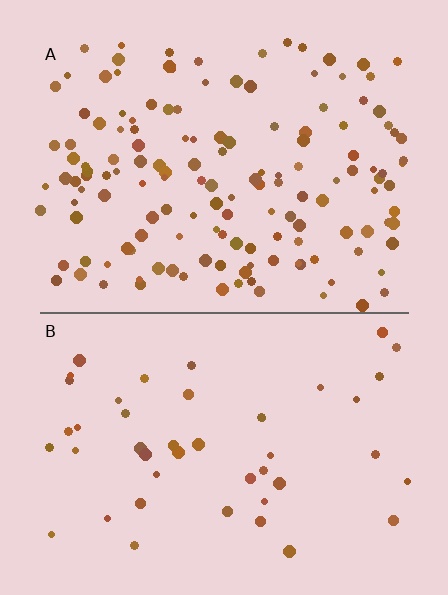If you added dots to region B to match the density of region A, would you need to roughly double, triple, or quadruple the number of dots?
Approximately triple.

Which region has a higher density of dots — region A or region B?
A (the top).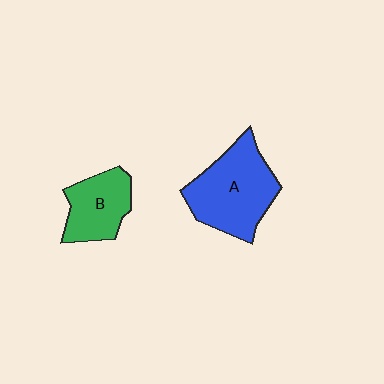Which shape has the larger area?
Shape A (blue).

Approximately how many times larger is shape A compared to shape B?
Approximately 1.6 times.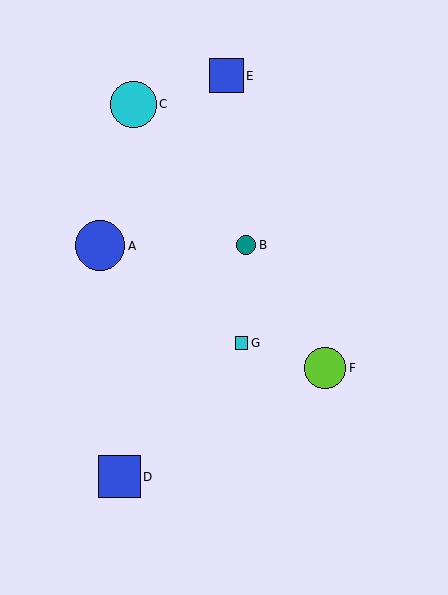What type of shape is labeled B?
Shape B is a teal circle.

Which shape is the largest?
The blue circle (labeled A) is the largest.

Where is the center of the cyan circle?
The center of the cyan circle is at (134, 104).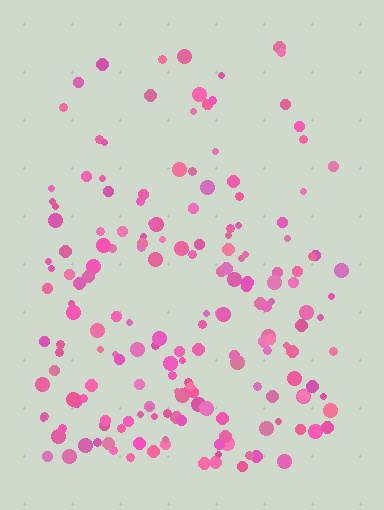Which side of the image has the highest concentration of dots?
The bottom.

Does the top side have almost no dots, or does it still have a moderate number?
Still a moderate number, just noticeably fewer than the bottom.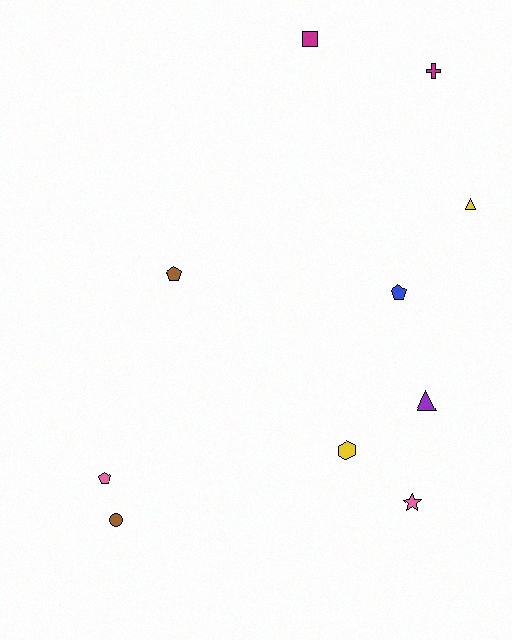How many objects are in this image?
There are 10 objects.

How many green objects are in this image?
There are no green objects.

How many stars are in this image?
There is 1 star.